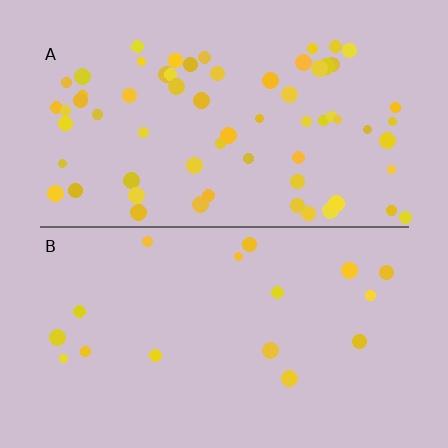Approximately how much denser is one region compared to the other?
Approximately 3.8× — region A over region B.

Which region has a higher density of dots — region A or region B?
A (the top).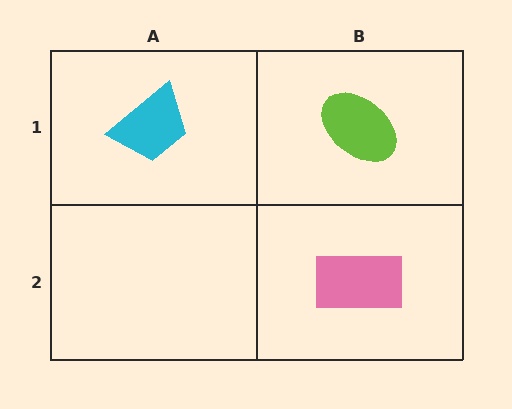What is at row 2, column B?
A pink rectangle.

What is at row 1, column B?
A lime ellipse.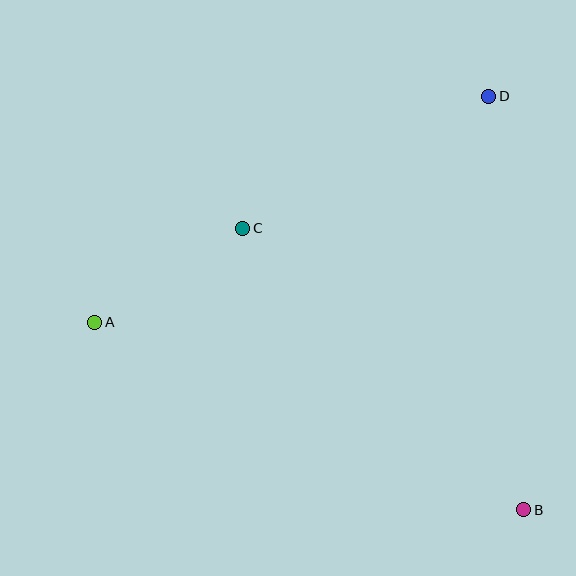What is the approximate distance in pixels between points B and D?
The distance between B and D is approximately 415 pixels.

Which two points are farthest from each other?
Points A and B are farthest from each other.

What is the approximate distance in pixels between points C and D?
The distance between C and D is approximately 279 pixels.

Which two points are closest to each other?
Points A and C are closest to each other.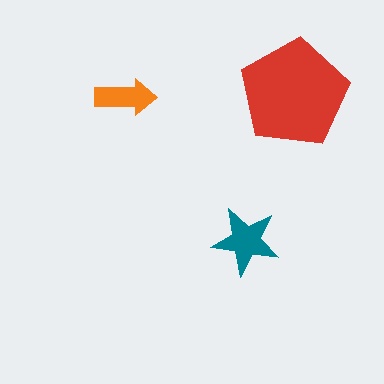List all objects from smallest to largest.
The orange arrow, the teal star, the red pentagon.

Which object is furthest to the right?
The red pentagon is rightmost.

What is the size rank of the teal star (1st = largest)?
2nd.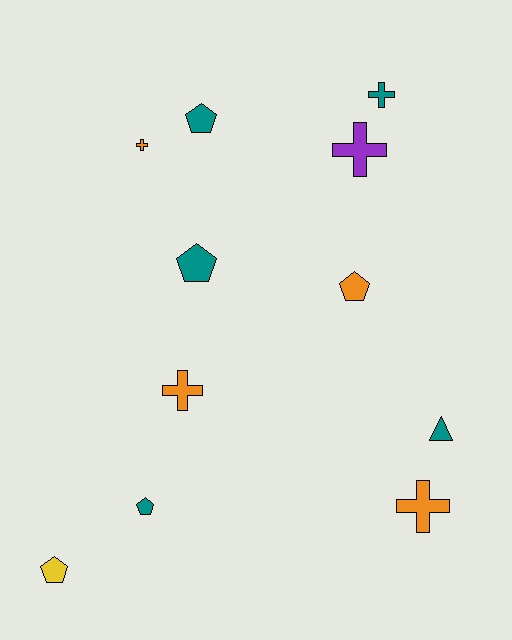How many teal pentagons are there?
There are 3 teal pentagons.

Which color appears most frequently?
Teal, with 5 objects.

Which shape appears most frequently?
Cross, with 5 objects.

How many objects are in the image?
There are 11 objects.